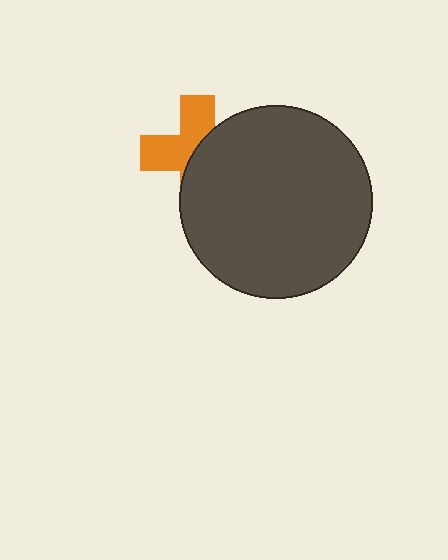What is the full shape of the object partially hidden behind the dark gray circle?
The partially hidden object is an orange cross.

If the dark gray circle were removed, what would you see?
You would see the complete orange cross.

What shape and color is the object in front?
The object in front is a dark gray circle.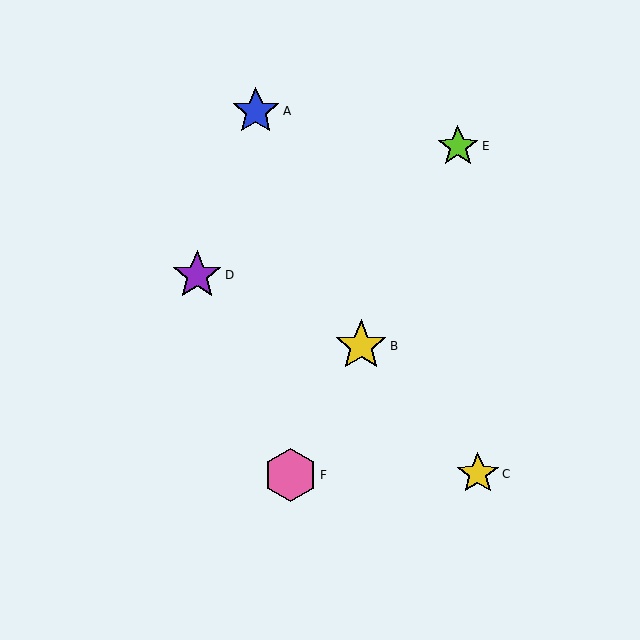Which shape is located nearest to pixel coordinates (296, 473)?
The pink hexagon (labeled F) at (291, 475) is nearest to that location.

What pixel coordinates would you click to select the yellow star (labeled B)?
Click at (361, 346) to select the yellow star B.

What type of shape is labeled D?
Shape D is a purple star.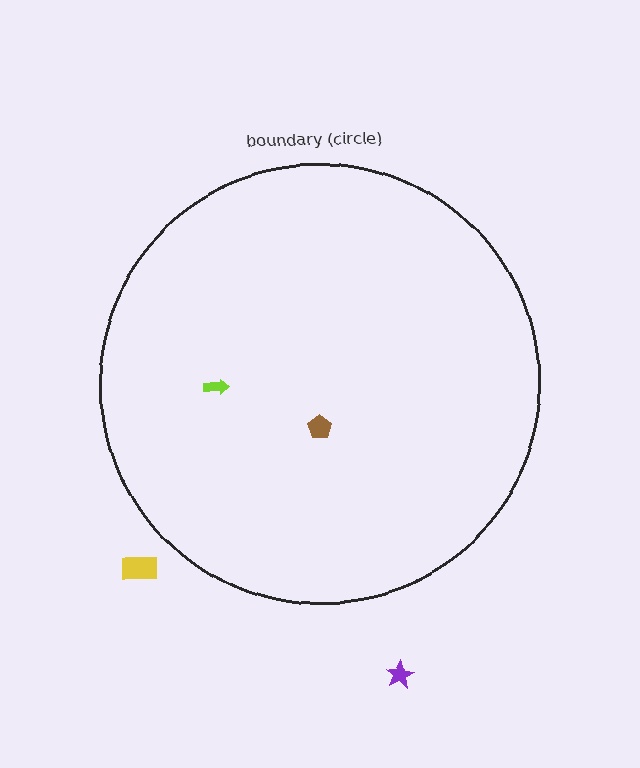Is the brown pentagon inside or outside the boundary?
Inside.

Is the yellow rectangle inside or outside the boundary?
Outside.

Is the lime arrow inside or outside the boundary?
Inside.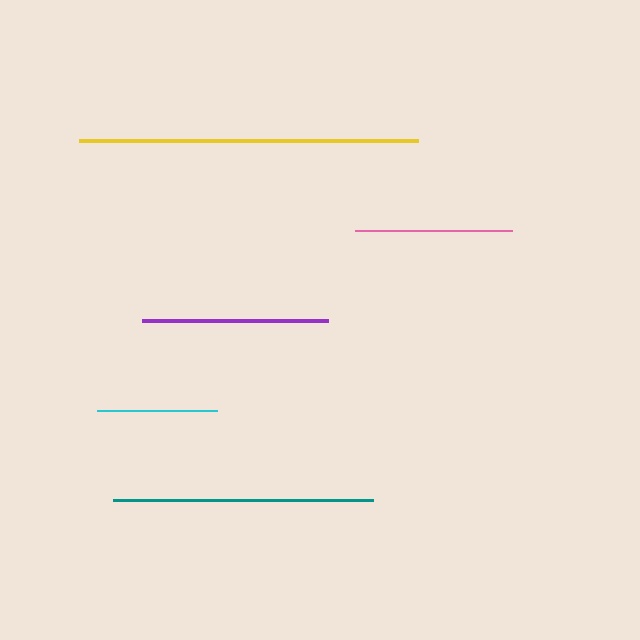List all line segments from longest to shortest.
From longest to shortest: yellow, teal, purple, pink, cyan.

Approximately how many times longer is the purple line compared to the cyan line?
The purple line is approximately 1.5 times the length of the cyan line.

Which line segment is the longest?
The yellow line is the longest at approximately 339 pixels.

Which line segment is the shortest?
The cyan line is the shortest at approximately 120 pixels.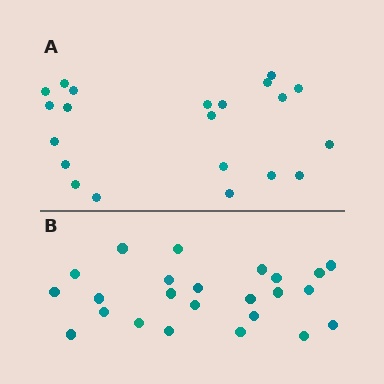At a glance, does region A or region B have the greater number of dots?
Region B (the bottom region) has more dots.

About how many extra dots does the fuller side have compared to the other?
Region B has just a few more — roughly 2 or 3 more dots than region A.